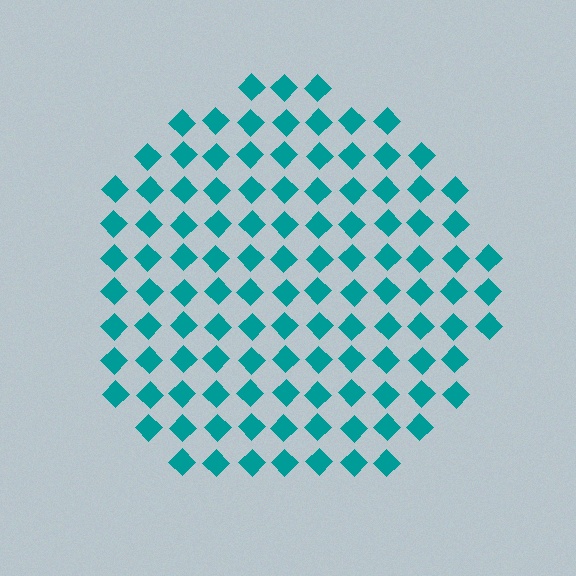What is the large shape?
The large shape is a circle.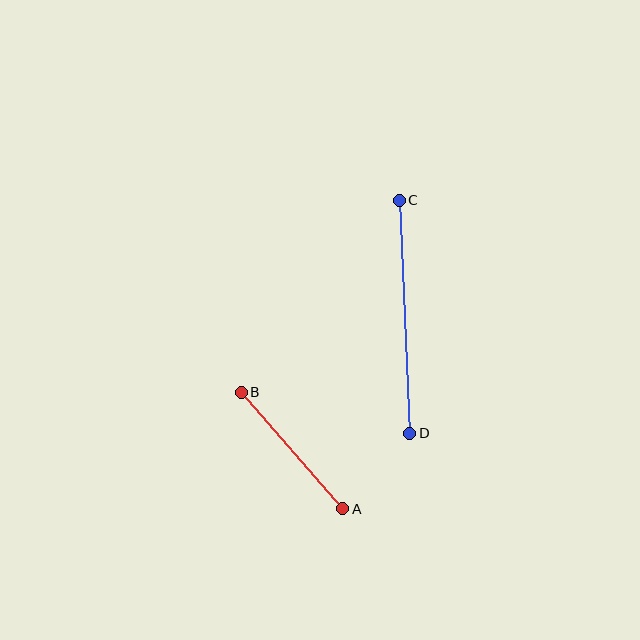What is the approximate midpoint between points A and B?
The midpoint is at approximately (292, 451) pixels.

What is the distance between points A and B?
The distance is approximately 154 pixels.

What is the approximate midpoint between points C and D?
The midpoint is at approximately (405, 317) pixels.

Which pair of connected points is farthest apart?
Points C and D are farthest apart.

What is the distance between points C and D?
The distance is approximately 233 pixels.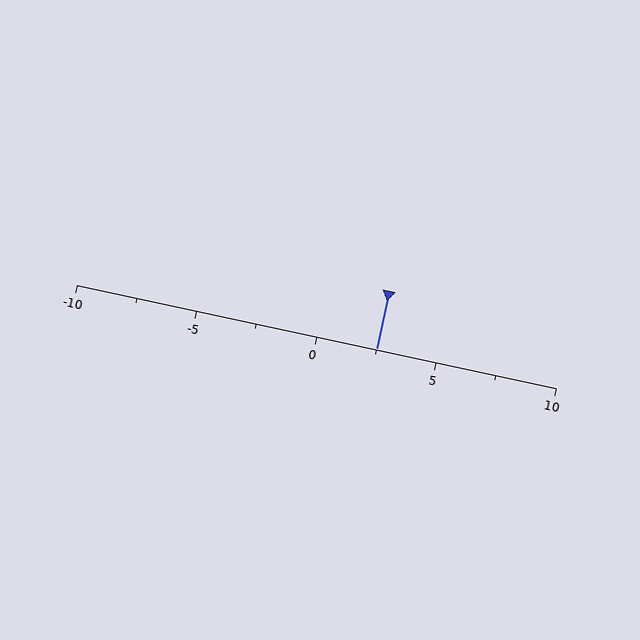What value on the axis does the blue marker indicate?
The marker indicates approximately 2.5.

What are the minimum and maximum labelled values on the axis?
The axis runs from -10 to 10.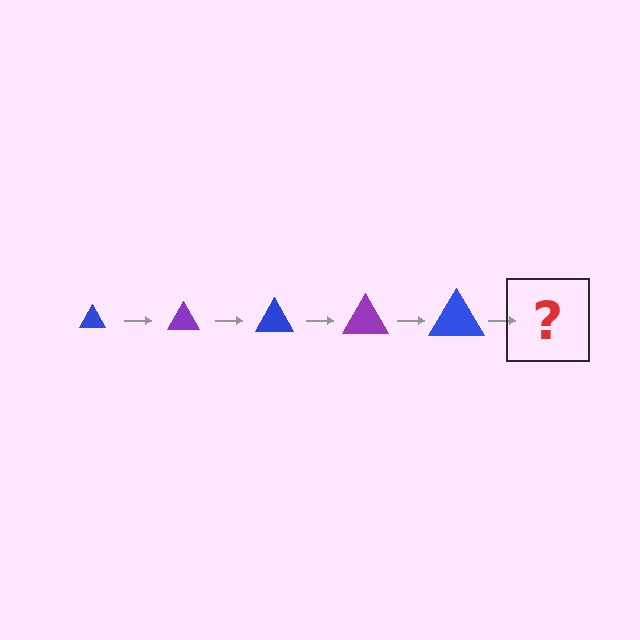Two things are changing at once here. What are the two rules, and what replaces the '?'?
The two rules are that the triangle grows larger each step and the color cycles through blue and purple. The '?' should be a purple triangle, larger than the previous one.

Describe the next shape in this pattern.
It should be a purple triangle, larger than the previous one.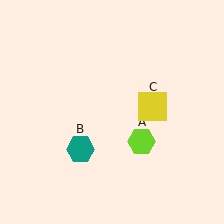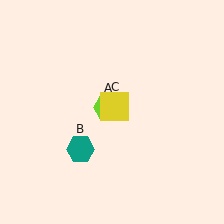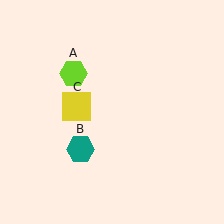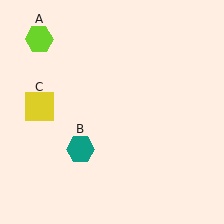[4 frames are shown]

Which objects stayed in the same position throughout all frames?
Teal hexagon (object B) remained stationary.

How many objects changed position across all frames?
2 objects changed position: lime hexagon (object A), yellow square (object C).